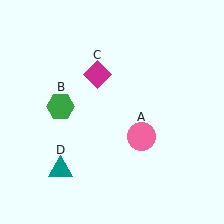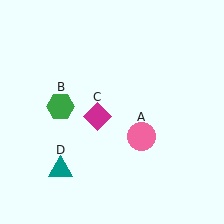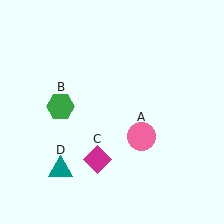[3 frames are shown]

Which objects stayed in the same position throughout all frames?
Pink circle (object A) and green hexagon (object B) and teal triangle (object D) remained stationary.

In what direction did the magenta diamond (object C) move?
The magenta diamond (object C) moved down.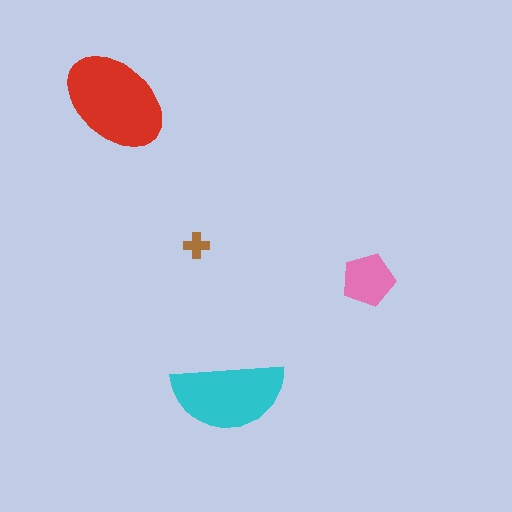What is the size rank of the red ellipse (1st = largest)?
1st.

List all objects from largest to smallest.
The red ellipse, the cyan semicircle, the pink pentagon, the brown cross.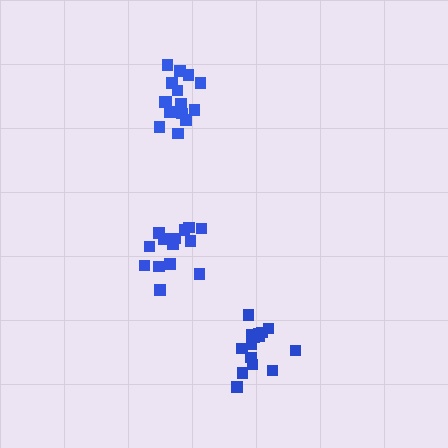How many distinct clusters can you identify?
There are 3 distinct clusters.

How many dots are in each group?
Group 1: 15 dots, Group 2: 15 dots, Group 3: 14 dots (44 total).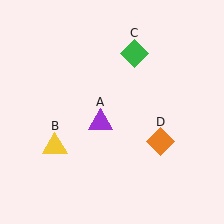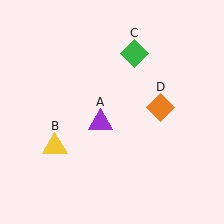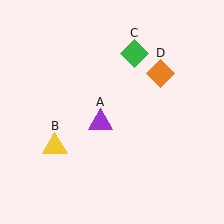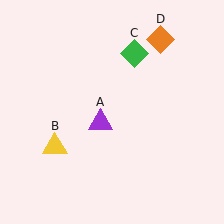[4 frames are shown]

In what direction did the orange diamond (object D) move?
The orange diamond (object D) moved up.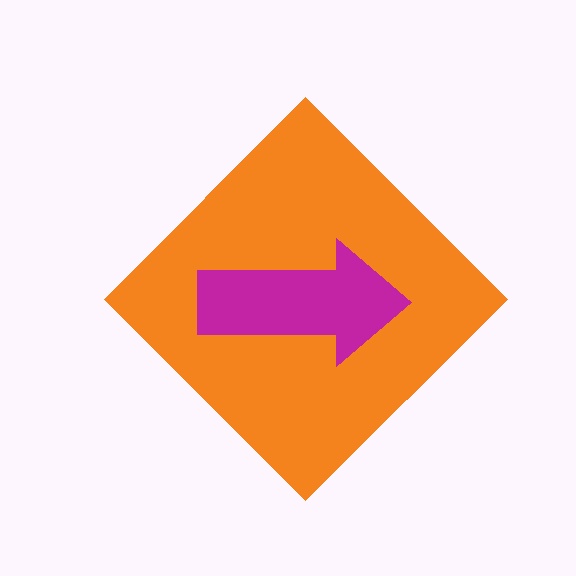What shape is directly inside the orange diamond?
The magenta arrow.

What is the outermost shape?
The orange diamond.